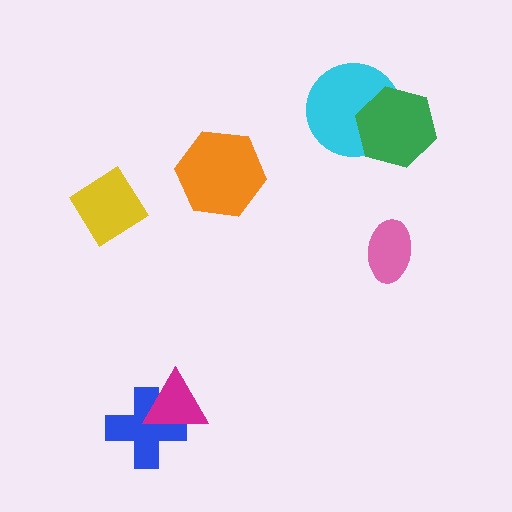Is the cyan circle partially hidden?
Yes, it is partially covered by another shape.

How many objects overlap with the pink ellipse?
0 objects overlap with the pink ellipse.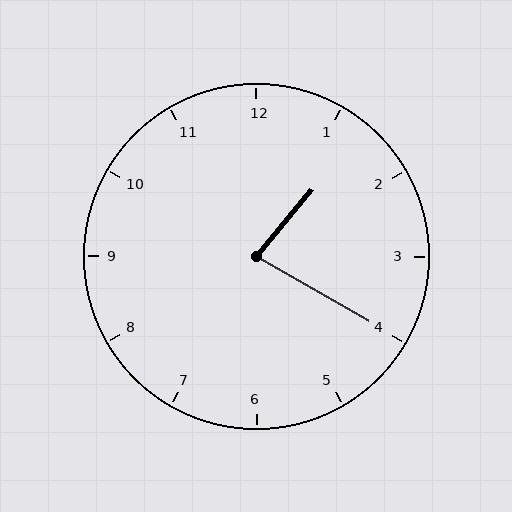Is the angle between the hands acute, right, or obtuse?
It is acute.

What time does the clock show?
1:20.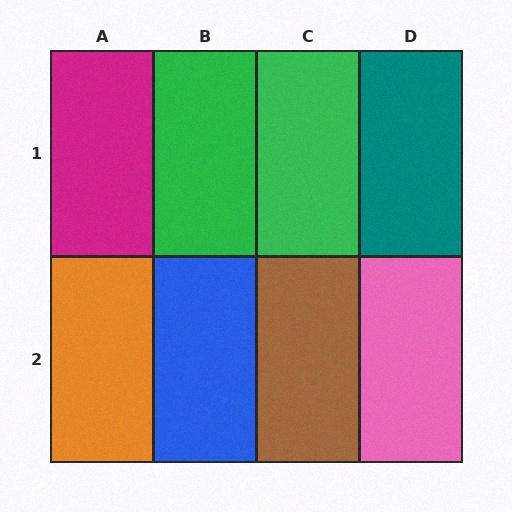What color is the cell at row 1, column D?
Teal.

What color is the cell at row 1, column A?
Magenta.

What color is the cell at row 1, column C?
Green.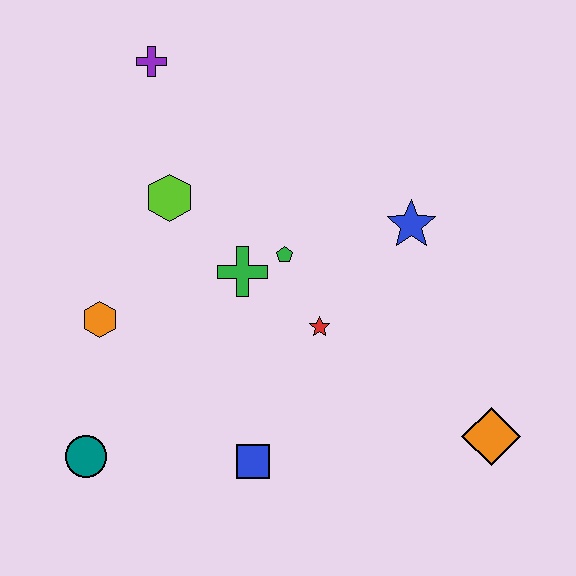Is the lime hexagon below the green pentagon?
No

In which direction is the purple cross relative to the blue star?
The purple cross is to the left of the blue star.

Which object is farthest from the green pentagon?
The teal circle is farthest from the green pentagon.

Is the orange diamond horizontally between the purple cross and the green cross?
No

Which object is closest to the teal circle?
The orange hexagon is closest to the teal circle.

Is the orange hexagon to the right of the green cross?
No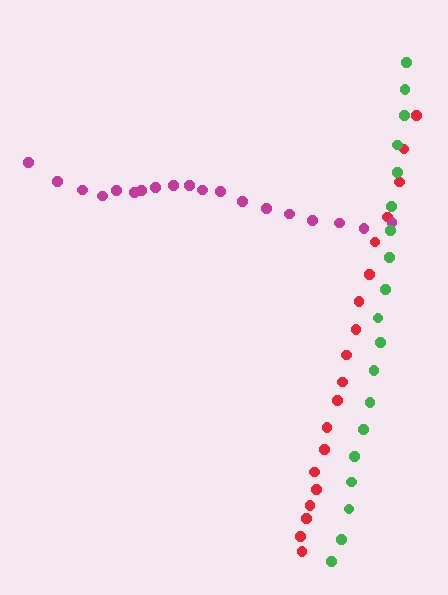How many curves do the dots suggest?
There are 3 distinct paths.